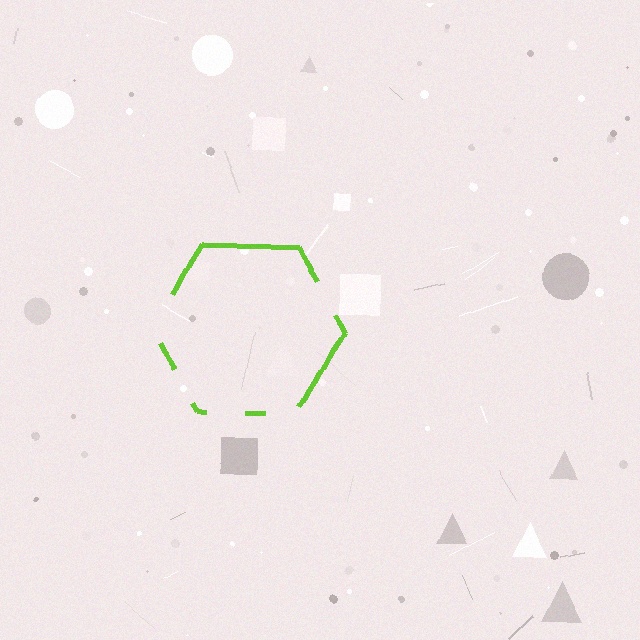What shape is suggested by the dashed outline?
The dashed outline suggests a hexagon.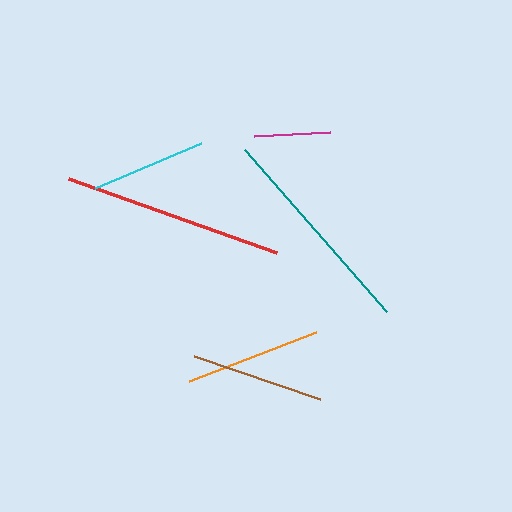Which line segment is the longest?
The red line is the longest at approximately 221 pixels.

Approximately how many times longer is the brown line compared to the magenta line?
The brown line is approximately 1.8 times the length of the magenta line.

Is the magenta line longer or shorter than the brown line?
The brown line is longer than the magenta line.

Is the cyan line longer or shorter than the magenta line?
The cyan line is longer than the magenta line.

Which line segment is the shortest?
The magenta line is the shortest at approximately 76 pixels.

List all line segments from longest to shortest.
From longest to shortest: red, teal, orange, brown, cyan, magenta.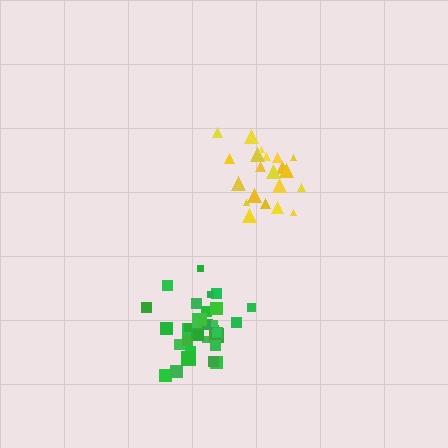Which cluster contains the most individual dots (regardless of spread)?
Green (35).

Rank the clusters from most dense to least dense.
green, yellow.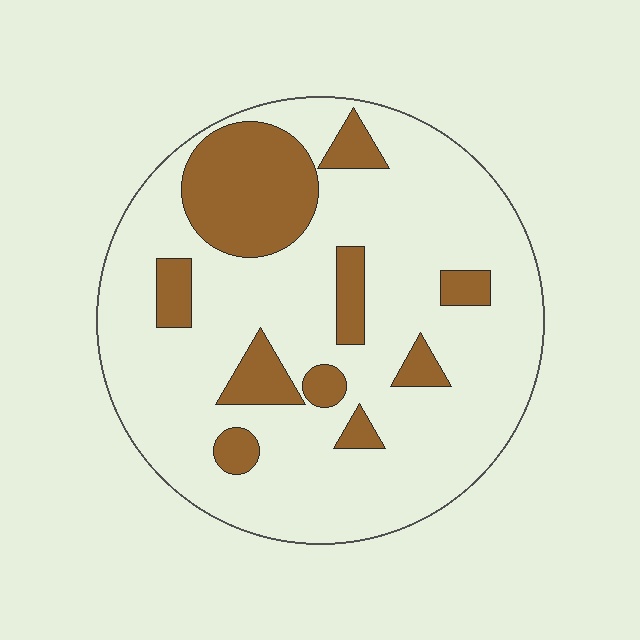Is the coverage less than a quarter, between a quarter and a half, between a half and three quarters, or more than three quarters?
Less than a quarter.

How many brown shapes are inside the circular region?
10.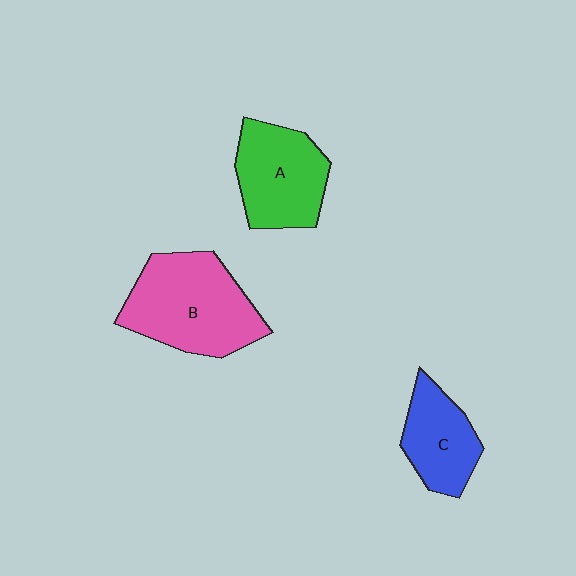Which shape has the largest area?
Shape B (pink).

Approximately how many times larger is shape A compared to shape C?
Approximately 1.3 times.